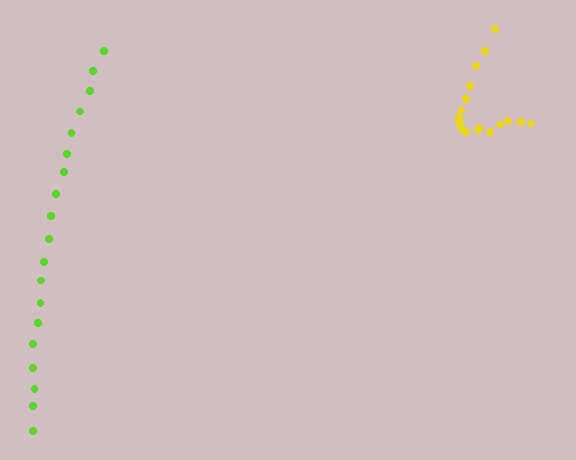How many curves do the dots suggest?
There are 2 distinct paths.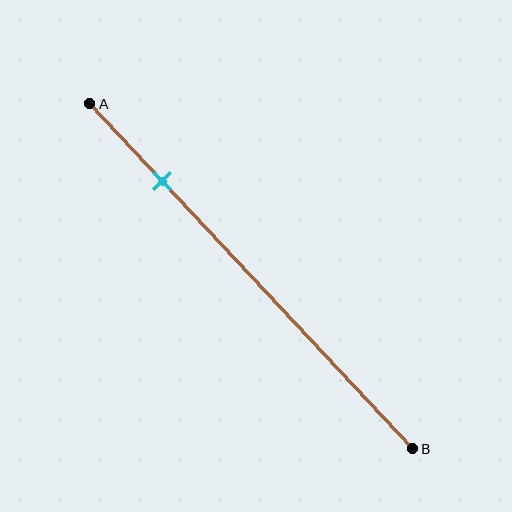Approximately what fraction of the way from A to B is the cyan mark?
The cyan mark is approximately 20% of the way from A to B.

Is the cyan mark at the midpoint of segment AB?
No, the mark is at about 20% from A, not at the 50% midpoint.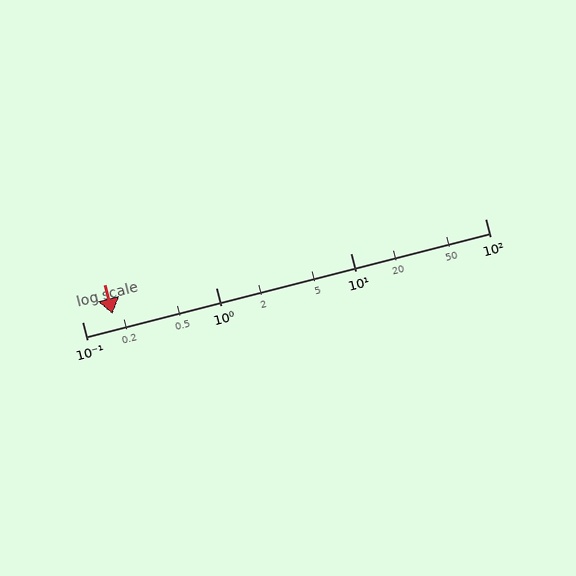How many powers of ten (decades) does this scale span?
The scale spans 3 decades, from 0.1 to 100.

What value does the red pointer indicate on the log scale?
The pointer indicates approximately 0.17.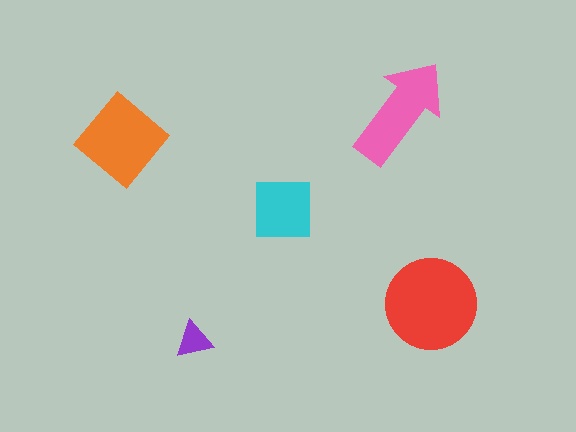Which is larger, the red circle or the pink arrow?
The red circle.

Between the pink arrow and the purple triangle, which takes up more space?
The pink arrow.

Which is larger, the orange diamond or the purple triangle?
The orange diamond.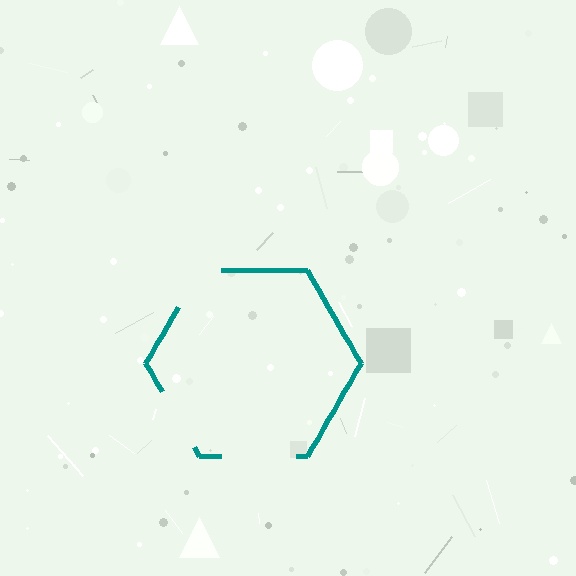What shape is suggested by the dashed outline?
The dashed outline suggests a hexagon.